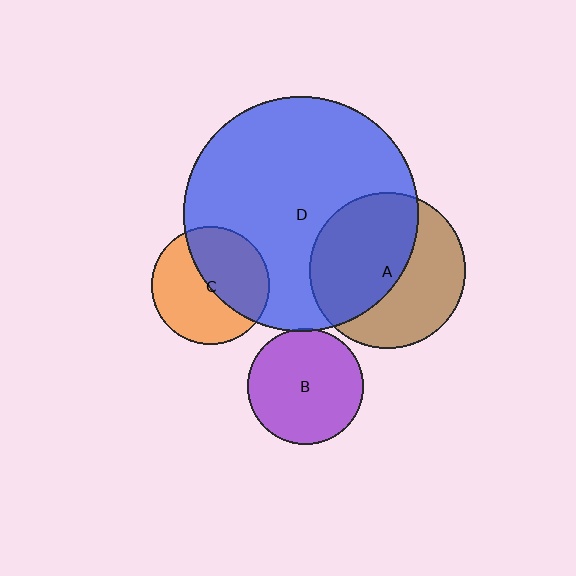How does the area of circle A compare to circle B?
Approximately 1.8 times.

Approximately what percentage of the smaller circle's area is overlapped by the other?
Approximately 45%.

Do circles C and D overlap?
Yes.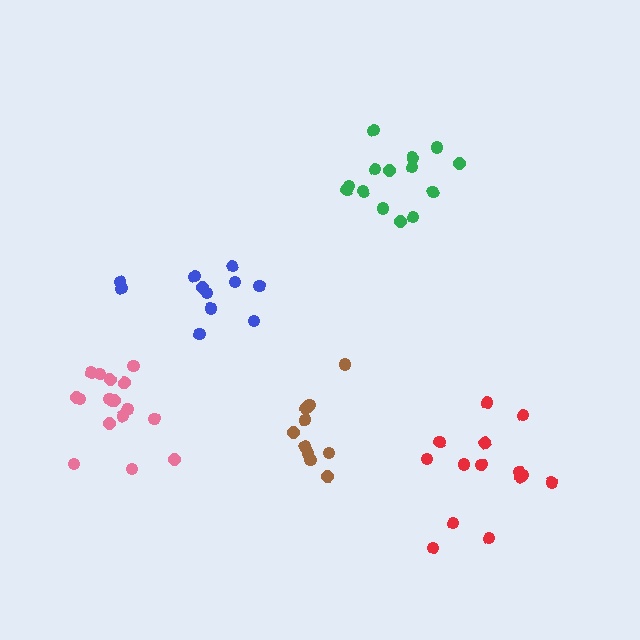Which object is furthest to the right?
The red cluster is rightmost.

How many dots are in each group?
Group 1: 14 dots, Group 2: 17 dots, Group 3: 14 dots, Group 4: 11 dots, Group 5: 11 dots (67 total).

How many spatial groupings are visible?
There are 5 spatial groupings.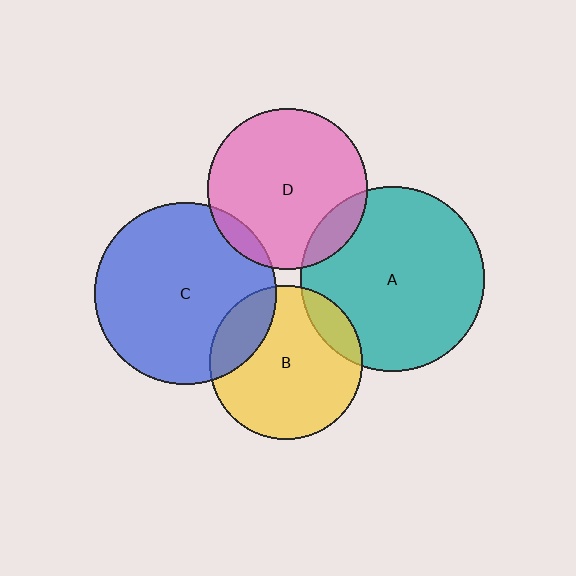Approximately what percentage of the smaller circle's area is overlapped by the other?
Approximately 10%.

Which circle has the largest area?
Circle A (teal).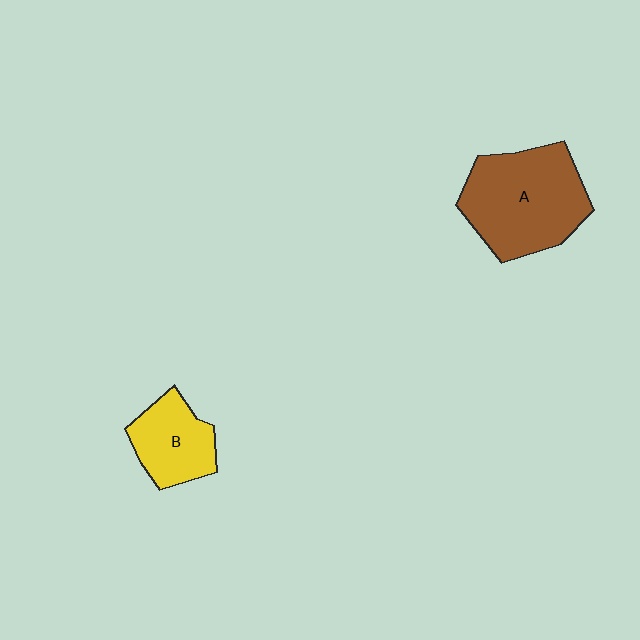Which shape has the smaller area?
Shape B (yellow).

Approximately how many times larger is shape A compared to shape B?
Approximately 1.9 times.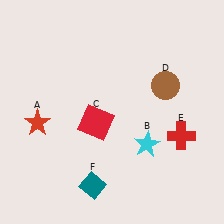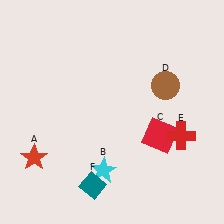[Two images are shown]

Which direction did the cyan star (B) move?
The cyan star (B) moved left.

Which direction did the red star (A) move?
The red star (A) moved down.